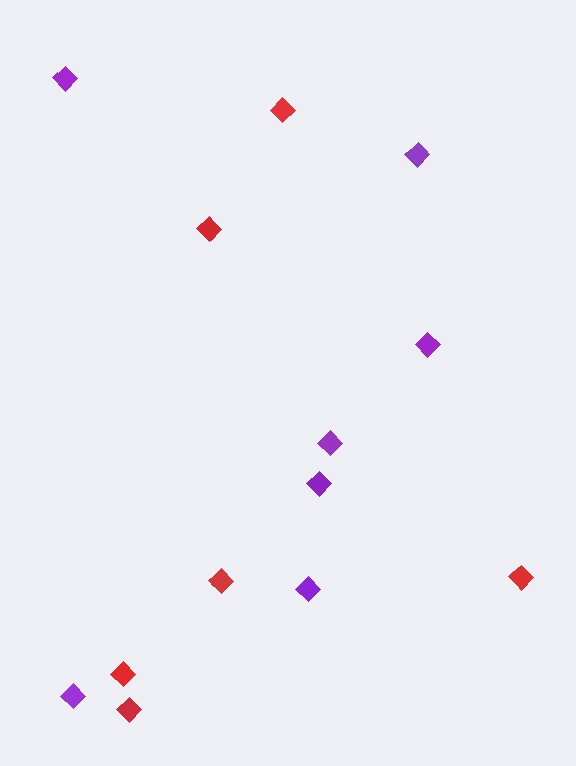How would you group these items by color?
There are 2 groups: one group of purple diamonds (7) and one group of red diamonds (6).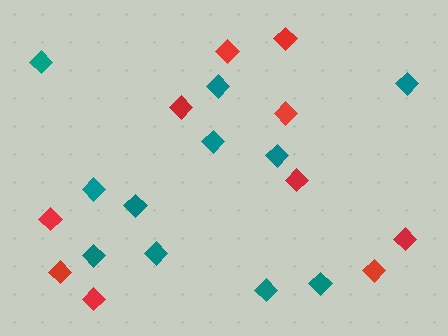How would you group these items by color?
There are 2 groups: one group of teal diamonds (11) and one group of red diamonds (10).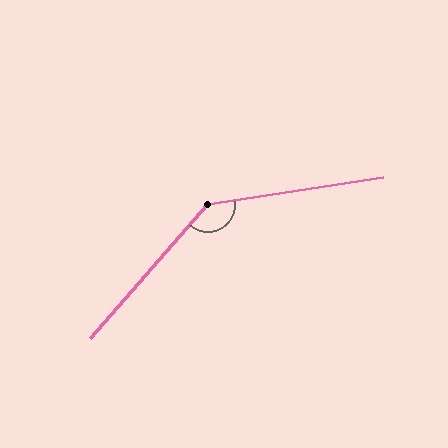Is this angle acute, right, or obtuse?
It is obtuse.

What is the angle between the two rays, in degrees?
Approximately 140 degrees.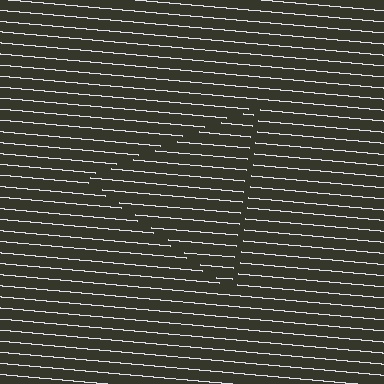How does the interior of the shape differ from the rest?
The interior of the shape contains the same grating, shifted by half a period — the contour is defined by the phase discontinuity where line-ends from the inner and outer gratings abut.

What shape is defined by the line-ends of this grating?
An illusory triangle. The interior of the shape contains the same grating, shifted by half a period — the contour is defined by the phase discontinuity where line-ends from the inner and outer gratings abut.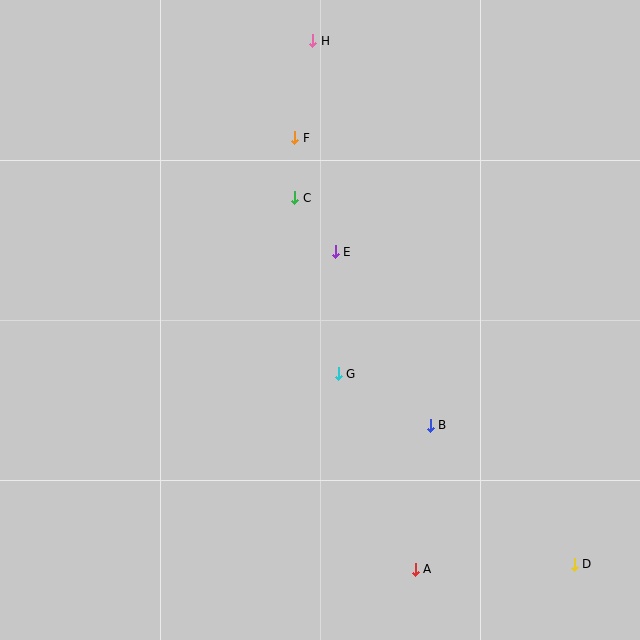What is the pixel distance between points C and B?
The distance between C and B is 265 pixels.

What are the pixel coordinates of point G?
Point G is at (338, 374).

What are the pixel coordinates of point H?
Point H is at (313, 41).